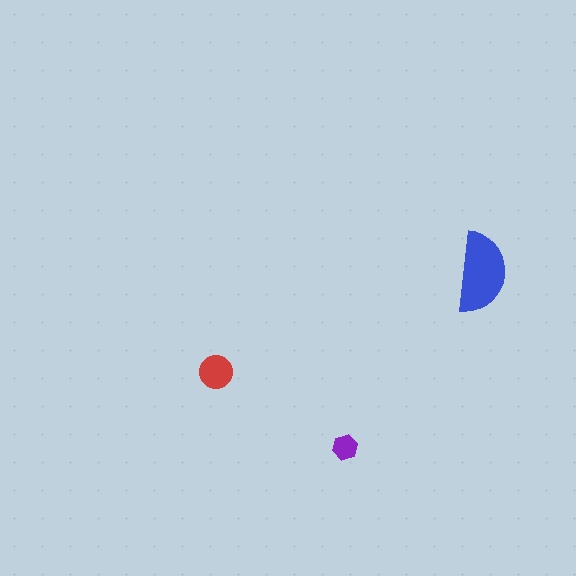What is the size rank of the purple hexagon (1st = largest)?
3rd.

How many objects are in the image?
There are 3 objects in the image.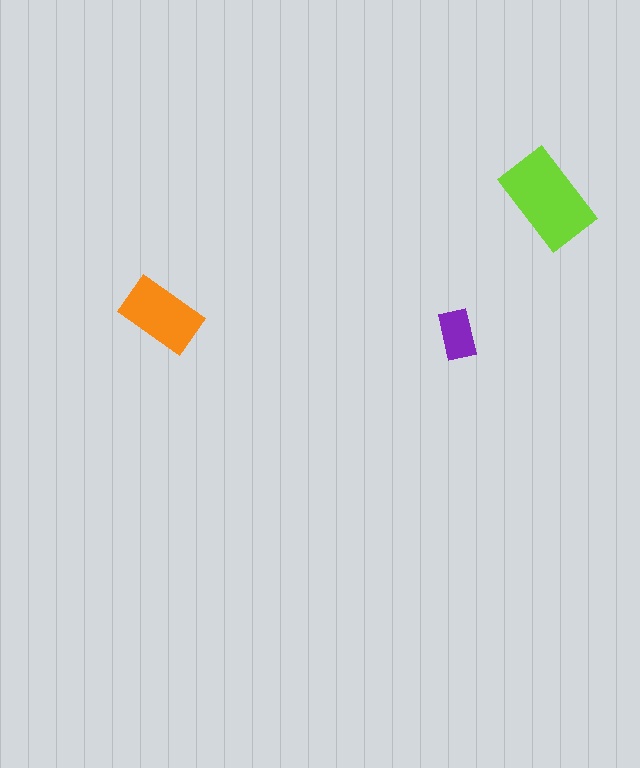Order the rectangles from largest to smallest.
the lime one, the orange one, the purple one.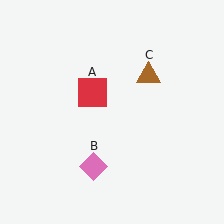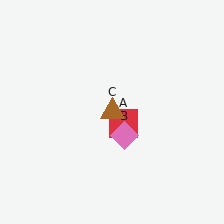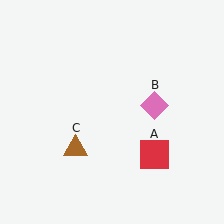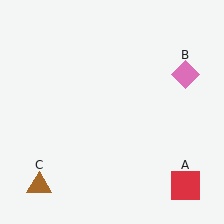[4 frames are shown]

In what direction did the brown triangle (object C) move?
The brown triangle (object C) moved down and to the left.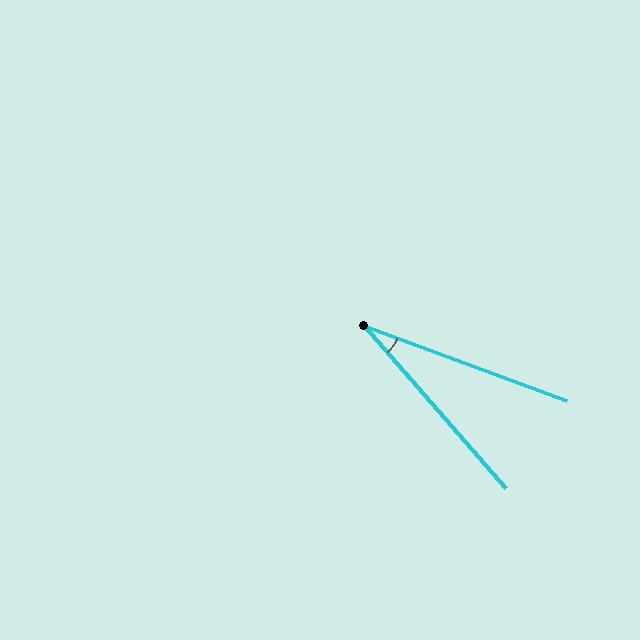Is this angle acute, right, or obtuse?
It is acute.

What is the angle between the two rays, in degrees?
Approximately 29 degrees.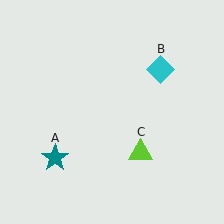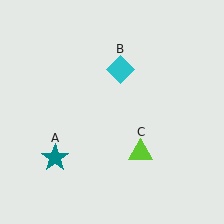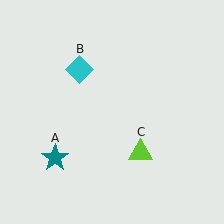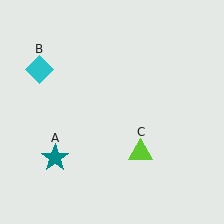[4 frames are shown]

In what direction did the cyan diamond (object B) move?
The cyan diamond (object B) moved left.